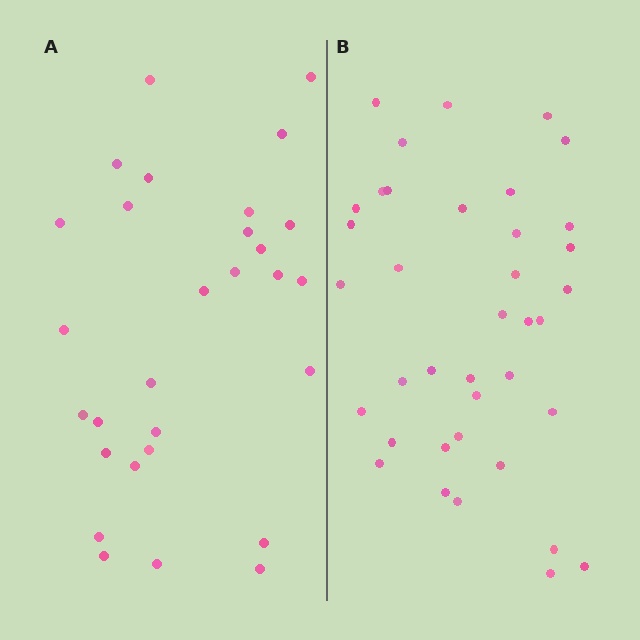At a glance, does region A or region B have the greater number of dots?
Region B (the right region) has more dots.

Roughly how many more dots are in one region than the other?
Region B has roughly 8 or so more dots than region A.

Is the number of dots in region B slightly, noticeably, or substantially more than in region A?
Region B has noticeably more, but not dramatically so. The ratio is roughly 1.3 to 1.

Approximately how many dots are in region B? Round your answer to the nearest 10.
About 40 dots. (The exact count is 38, which rounds to 40.)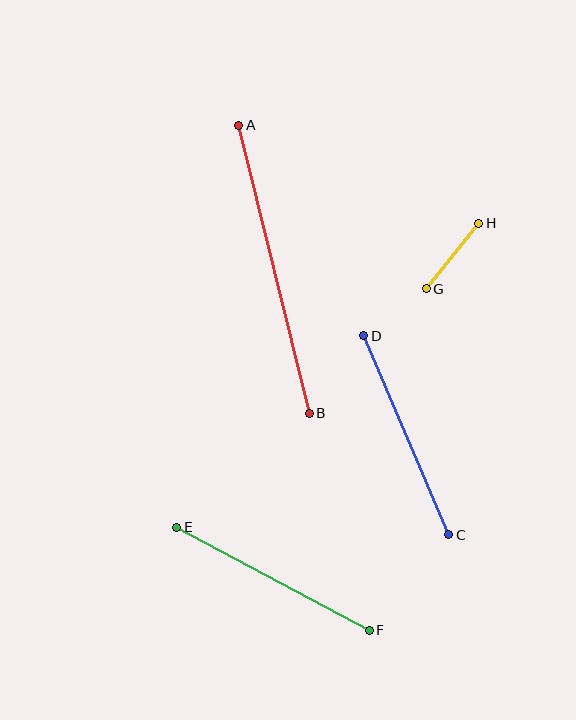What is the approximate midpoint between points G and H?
The midpoint is at approximately (452, 256) pixels.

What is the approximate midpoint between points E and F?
The midpoint is at approximately (273, 579) pixels.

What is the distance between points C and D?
The distance is approximately 216 pixels.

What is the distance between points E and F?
The distance is approximately 218 pixels.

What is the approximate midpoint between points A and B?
The midpoint is at approximately (274, 269) pixels.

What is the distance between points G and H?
The distance is approximately 84 pixels.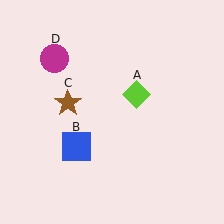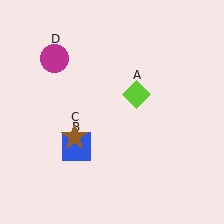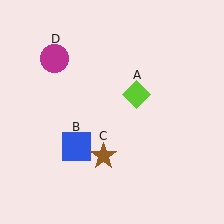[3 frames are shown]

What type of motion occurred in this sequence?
The brown star (object C) rotated counterclockwise around the center of the scene.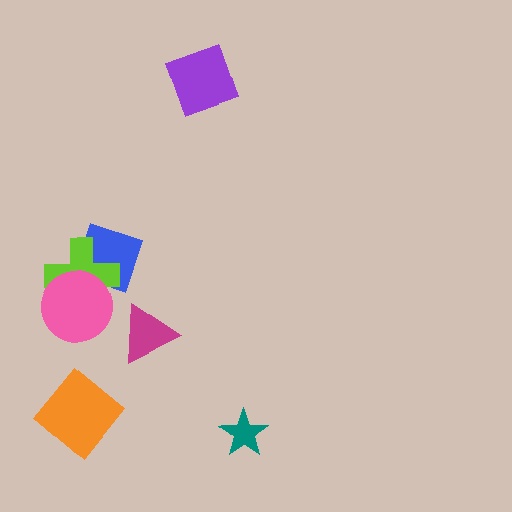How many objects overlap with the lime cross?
2 objects overlap with the lime cross.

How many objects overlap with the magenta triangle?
0 objects overlap with the magenta triangle.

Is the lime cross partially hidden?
Yes, it is partially covered by another shape.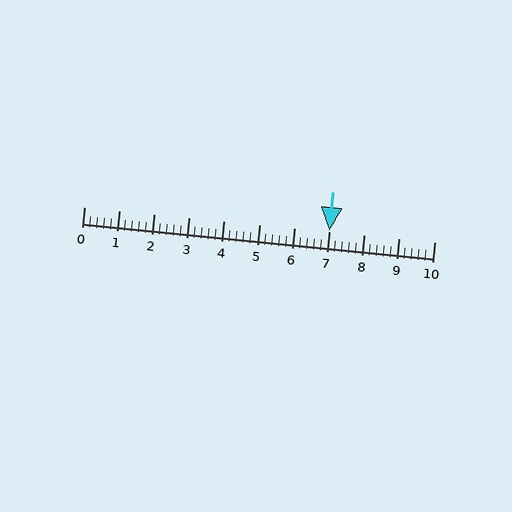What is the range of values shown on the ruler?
The ruler shows values from 0 to 10.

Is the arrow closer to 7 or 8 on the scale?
The arrow is closer to 7.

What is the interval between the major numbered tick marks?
The major tick marks are spaced 1 units apart.